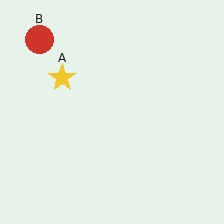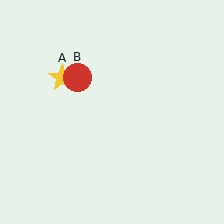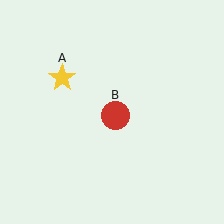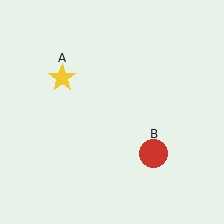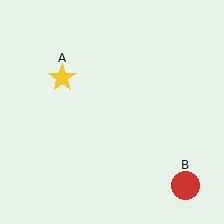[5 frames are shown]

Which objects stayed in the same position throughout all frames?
Yellow star (object A) remained stationary.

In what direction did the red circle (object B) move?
The red circle (object B) moved down and to the right.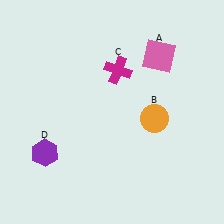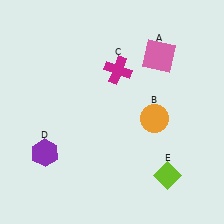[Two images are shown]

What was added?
A lime diamond (E) was added in Image 2.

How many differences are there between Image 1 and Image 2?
There is 1 difference between the two images.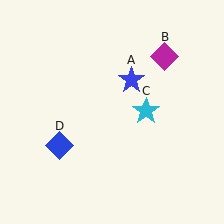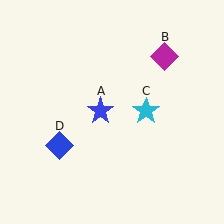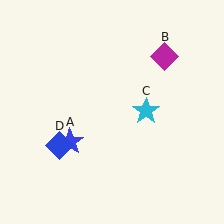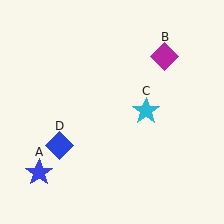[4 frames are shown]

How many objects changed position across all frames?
1 object changed position: blue star (object A).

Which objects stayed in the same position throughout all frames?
Magenta diamond (object B) and cyan star (object C) and blue diamond (object D) remained stationary.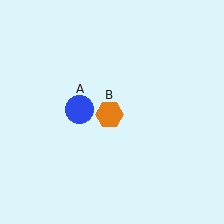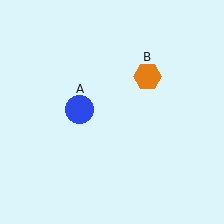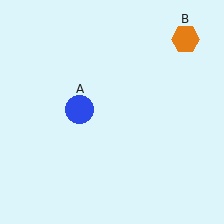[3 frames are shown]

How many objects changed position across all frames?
1 object changed position: orange hexagon (object B).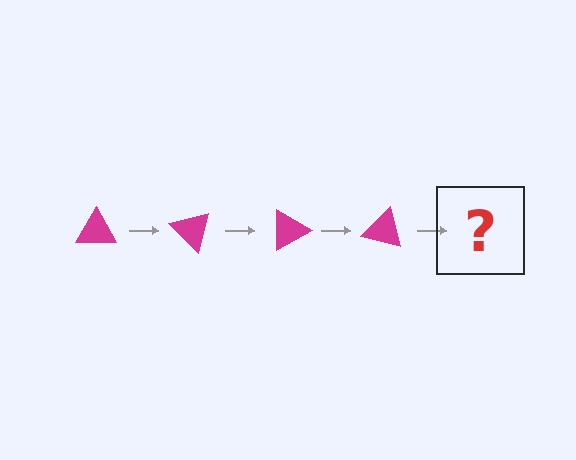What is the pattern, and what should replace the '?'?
The pattern is that the triangle rotates 45 degrees each step. The '?' should be a magenta triangle rotated 180 degrees.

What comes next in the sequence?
The next element should be a magenta triangle rotated 180 degrees.